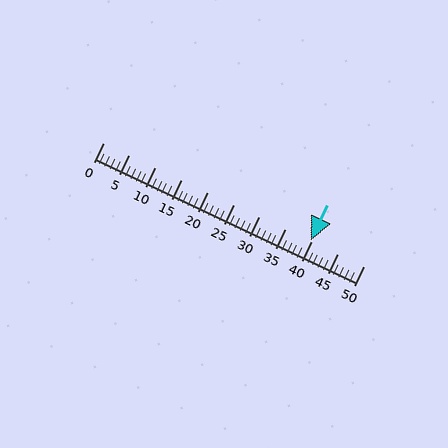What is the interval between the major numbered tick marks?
The major tick marks are spaced 5 units apart.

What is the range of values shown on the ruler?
The ruler shows values from 0 to 50.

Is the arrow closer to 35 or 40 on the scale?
The arrow is closer to 40.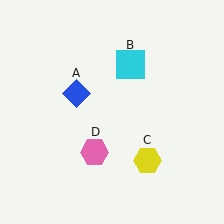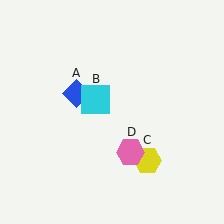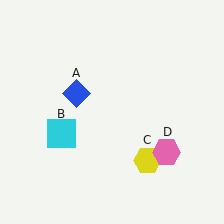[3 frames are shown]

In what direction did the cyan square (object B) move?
The cyan square (object B) moved down and to the left.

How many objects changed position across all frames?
2 objects changed position: cyan square (object B), pink hexagon (object D).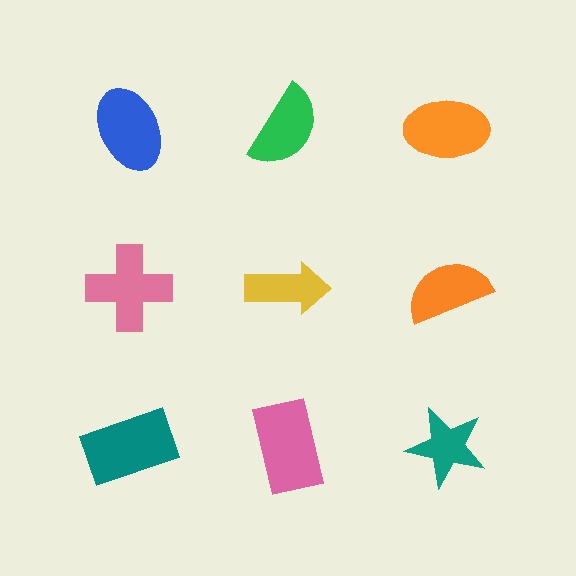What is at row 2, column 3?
An orange semicircle.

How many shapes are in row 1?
3 shapes.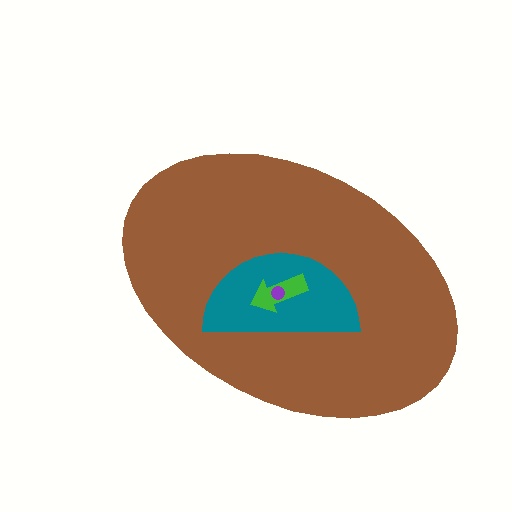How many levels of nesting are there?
4.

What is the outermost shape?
The brown ellipse.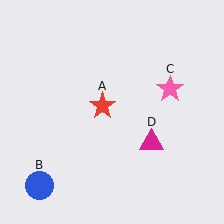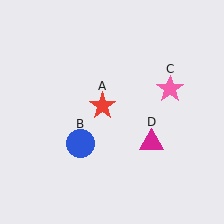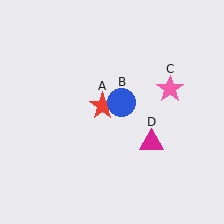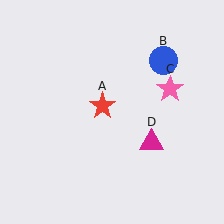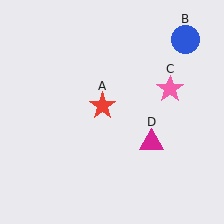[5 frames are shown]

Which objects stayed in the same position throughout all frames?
Red star (object A) and pink star (object C) and magenta triangle (object D) remained stationary.